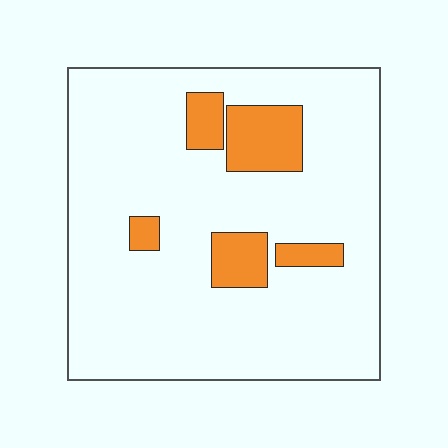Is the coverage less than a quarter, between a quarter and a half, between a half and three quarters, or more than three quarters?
Less than a quarter.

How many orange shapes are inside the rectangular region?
5.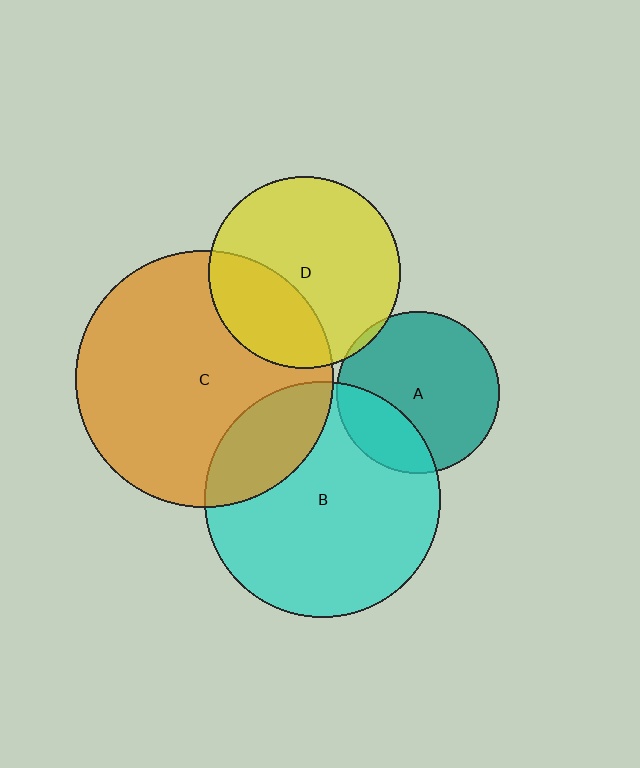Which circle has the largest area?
Circle C (orange).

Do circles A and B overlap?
Yes.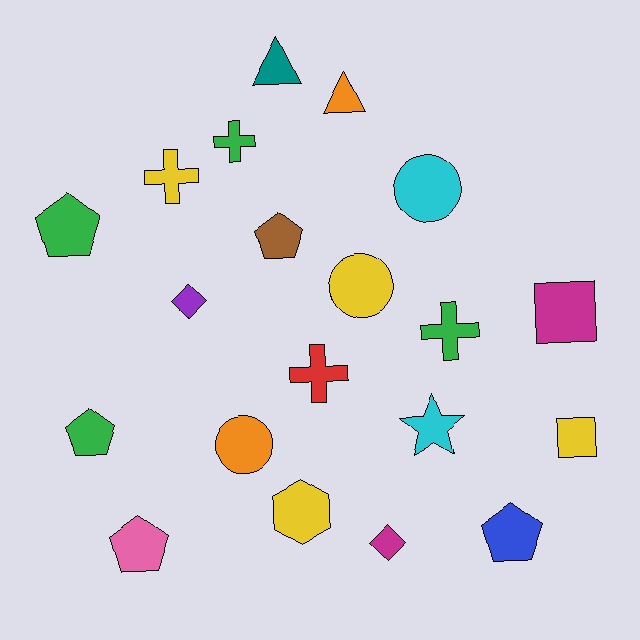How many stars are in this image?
There is 1 star.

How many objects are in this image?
There are 20 objects.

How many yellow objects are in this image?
There are 4 yellow objects.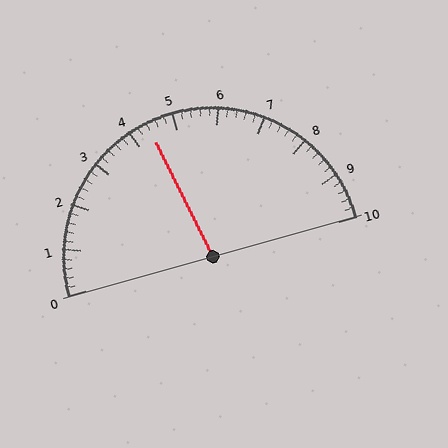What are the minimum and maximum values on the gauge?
The gauge ranges from 0 to 10.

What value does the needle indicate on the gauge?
The needle indicates approximately 4.4.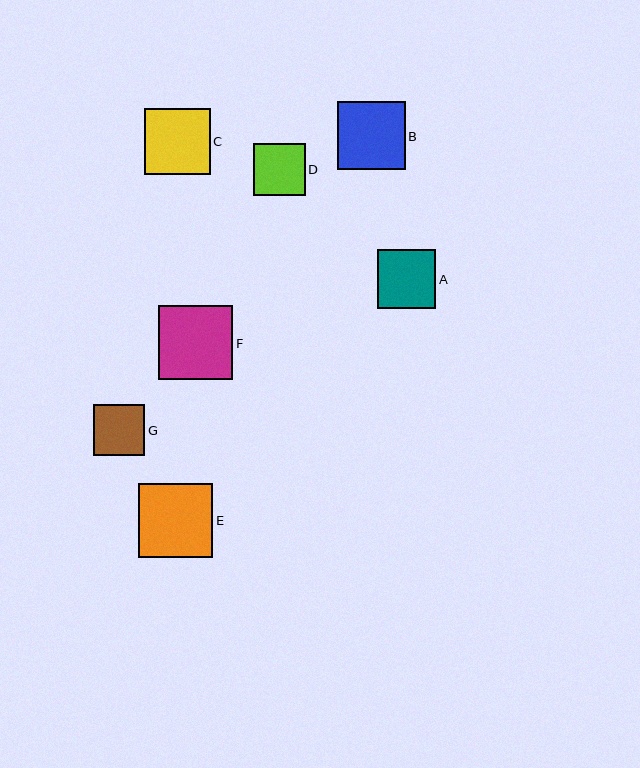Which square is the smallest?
Square G is the smallest with a size of approximately 51 pixels.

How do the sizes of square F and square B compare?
Square F and square B are approximately the same size.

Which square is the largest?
Square E is the largest with a size of approximately 74 pixels.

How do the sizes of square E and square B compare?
Square E and square B are approximately the same size.